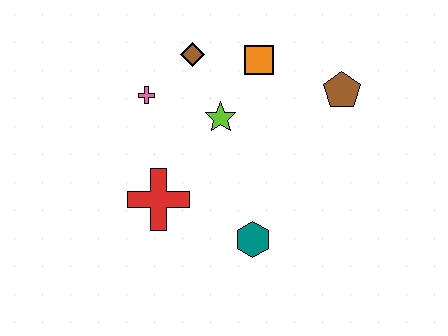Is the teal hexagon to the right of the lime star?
Yes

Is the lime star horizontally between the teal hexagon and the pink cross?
Yes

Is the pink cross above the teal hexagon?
Yes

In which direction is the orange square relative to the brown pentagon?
The orange square is to the left of the brown pentagon.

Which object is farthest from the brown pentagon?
The red cross is farthest from the brown pentagon.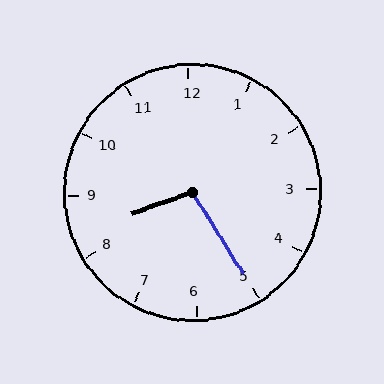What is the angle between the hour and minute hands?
Approximately 102 degrees.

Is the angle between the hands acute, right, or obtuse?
It is obtuse.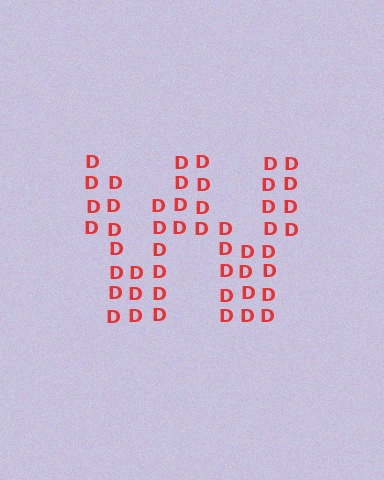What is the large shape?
The large shape is the letter W.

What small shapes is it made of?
It is made of small letter D's.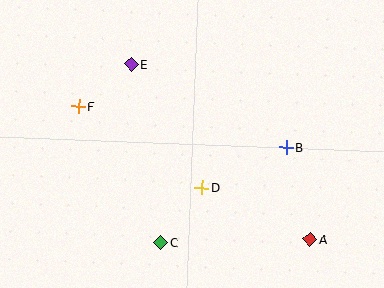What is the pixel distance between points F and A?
The distance between F and A is 267 pixels.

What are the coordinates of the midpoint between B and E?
The midpoint between B and E is at (209, 106).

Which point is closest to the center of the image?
Point D at (202, 188) is closest to the center.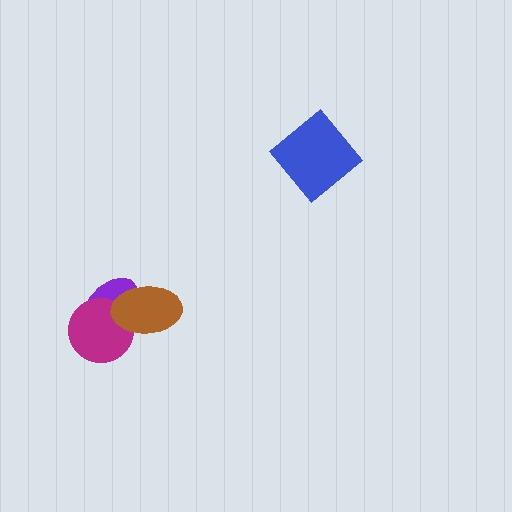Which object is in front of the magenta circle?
The brown ellipse is in front of the magenta circle.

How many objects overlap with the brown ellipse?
2 objects overlap with the brown ellipse.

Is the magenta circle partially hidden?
Yes, it is partially covered by another shape.